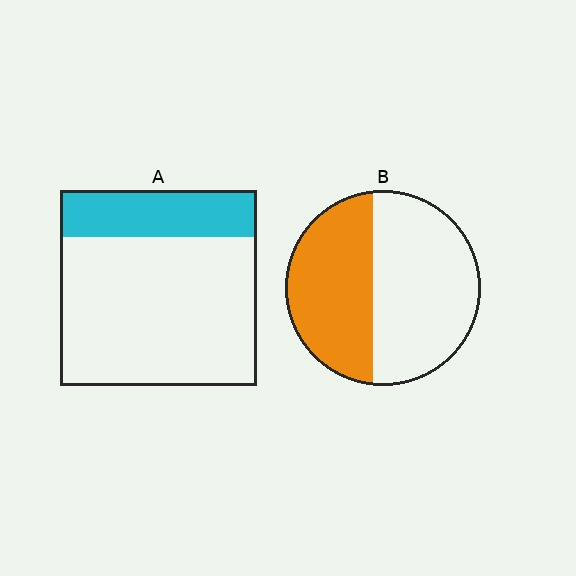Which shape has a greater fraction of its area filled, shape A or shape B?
Shape B.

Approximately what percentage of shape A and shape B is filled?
A is approximately 25% and B is approximately 45%.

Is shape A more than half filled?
No.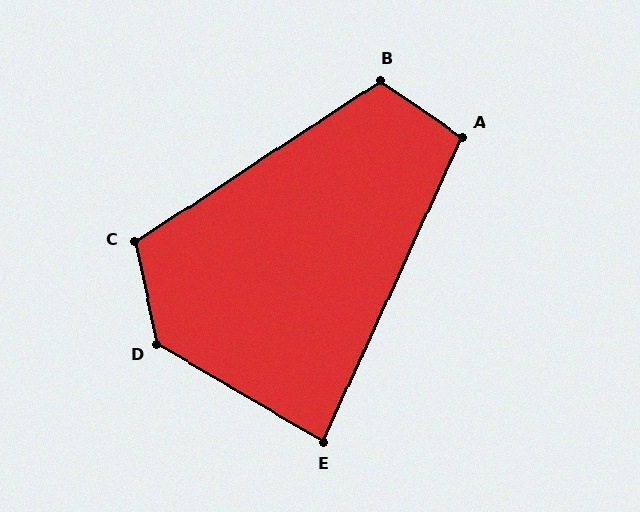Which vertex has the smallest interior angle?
E, at approximately 84 degrees.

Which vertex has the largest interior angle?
D, at approximately 132 degrees.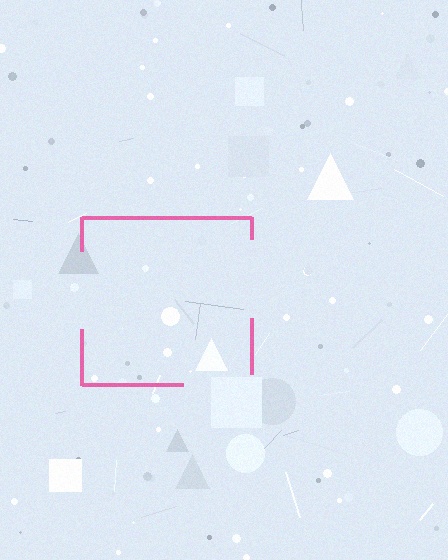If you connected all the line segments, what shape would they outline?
They would outline a square.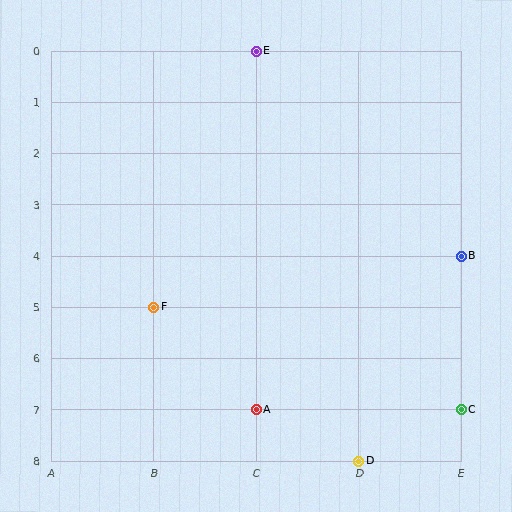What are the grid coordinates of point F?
Point F is at grid coordinates (B, 5).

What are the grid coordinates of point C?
Point C is at grid coordinates (E, 7).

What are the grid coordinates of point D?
Point D is at grid coordinates (D, 8).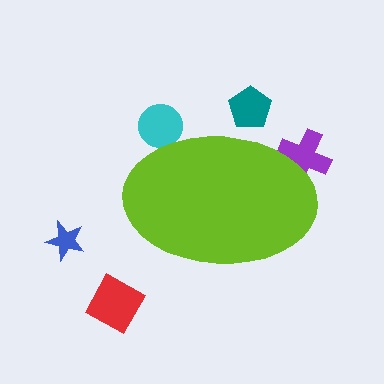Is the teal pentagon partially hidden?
Yes, the teal pentagon is partially hidden behind the lime ellipse.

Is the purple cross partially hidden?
Yes, the purple cross is partially hidden behind the lime ellipse.